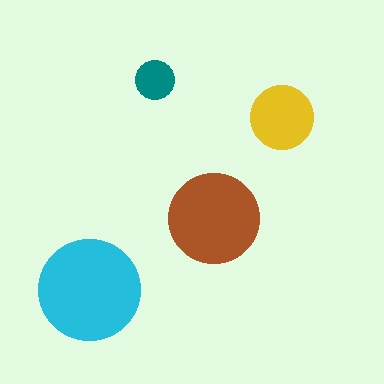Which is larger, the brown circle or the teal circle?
The brown one.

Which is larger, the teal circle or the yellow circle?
The yellow one.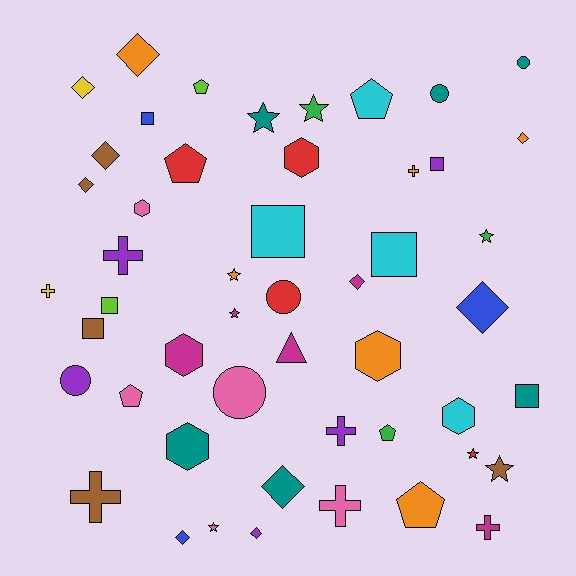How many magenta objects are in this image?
There are 5 magenta objects.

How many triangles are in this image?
There is 1 triangle.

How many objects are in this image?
There are 50 objects.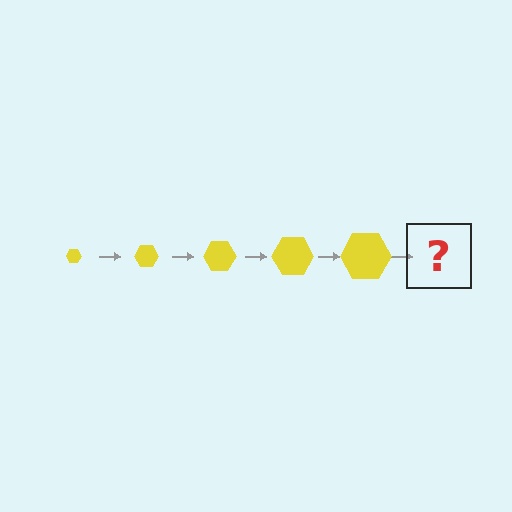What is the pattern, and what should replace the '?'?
The pattern is that the hexagon gets progressively larger each step. The '?' should be a yellow hexagon, larger than the previous one.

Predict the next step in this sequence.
The next step is a yellow hexagon, larger than the previous one.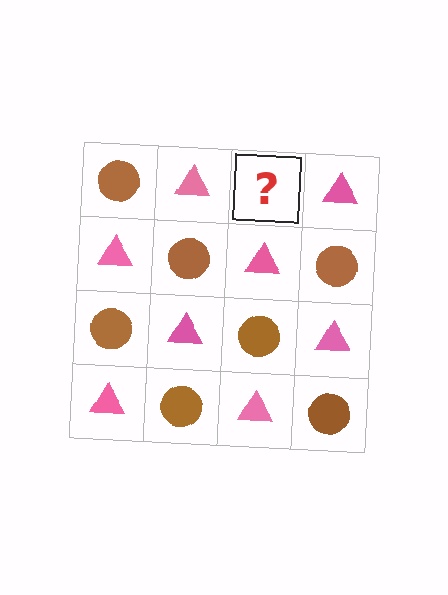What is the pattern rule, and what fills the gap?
The rule is that it alternates brown circle and pink triangle in a checkerboard pattern. The gap should be filled with a brown circle.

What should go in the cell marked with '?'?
The missing cell should contain a brown circle.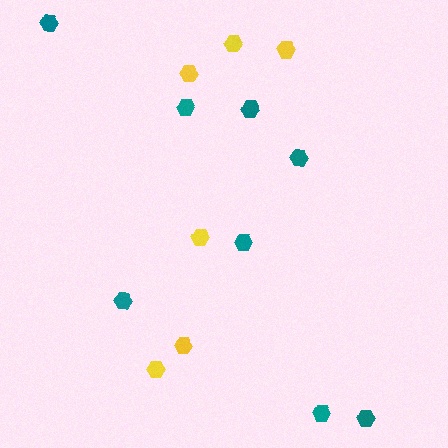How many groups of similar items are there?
There are 2 groups: one group of yellow hexagons (6) and one group of teal hexagons (8).